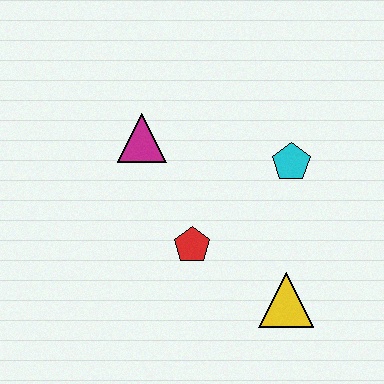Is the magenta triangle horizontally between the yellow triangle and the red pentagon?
No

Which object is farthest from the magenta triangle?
The yellow triangle is farthest from the magenta triangle.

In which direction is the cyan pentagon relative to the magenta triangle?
The cyan pentagon is to the right of the magenta triangle.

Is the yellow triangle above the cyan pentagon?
No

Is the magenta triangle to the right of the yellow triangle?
No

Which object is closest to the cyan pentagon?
The red pentagon is closest to the cyan pentagon.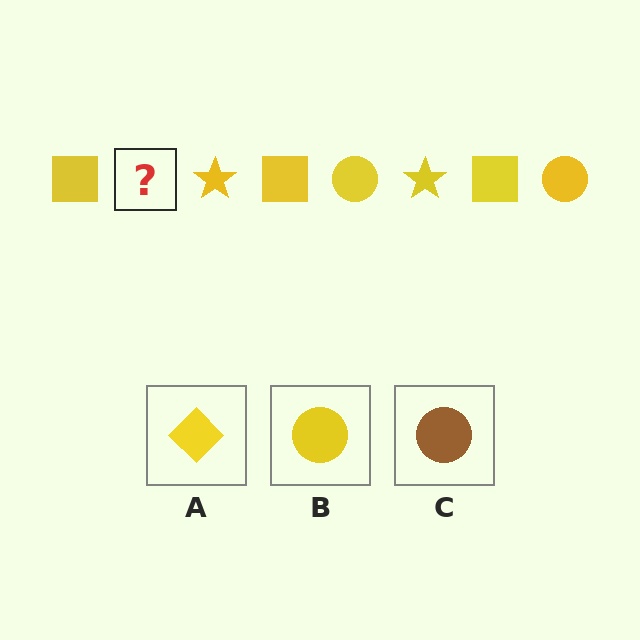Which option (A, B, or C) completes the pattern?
B.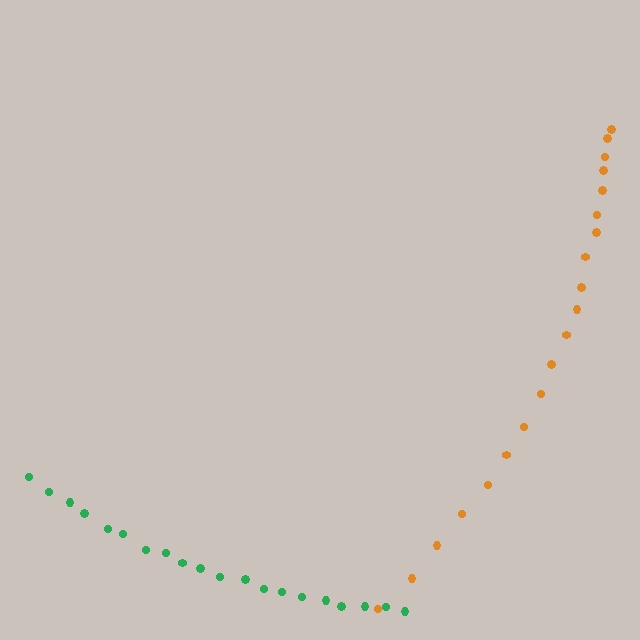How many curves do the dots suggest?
There are 2 distinct paths.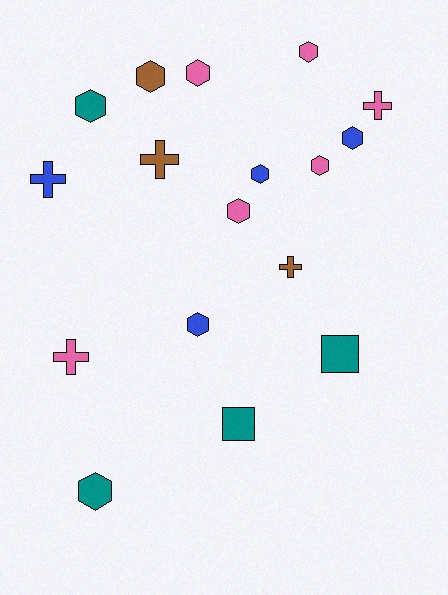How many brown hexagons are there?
There is 1 brown hexagon.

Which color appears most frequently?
Pink, with 6 objects.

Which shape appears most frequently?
Hexagon, with 10 objects.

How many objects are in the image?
There are 17 objects.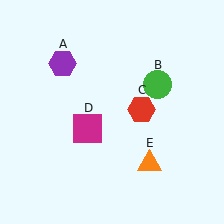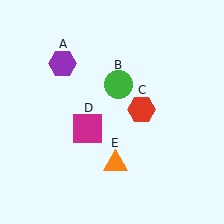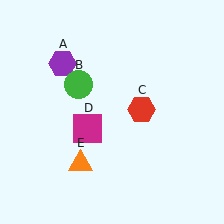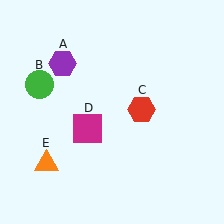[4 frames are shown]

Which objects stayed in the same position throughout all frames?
Purple hexagon (object A) and red hexagon (object C) and magenta square (object D) remained stationary.